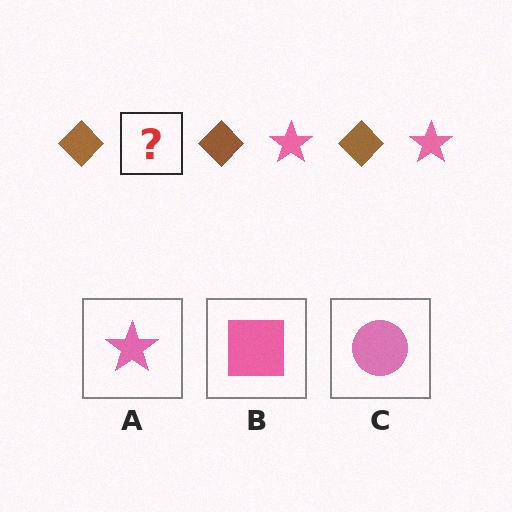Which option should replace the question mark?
Option A.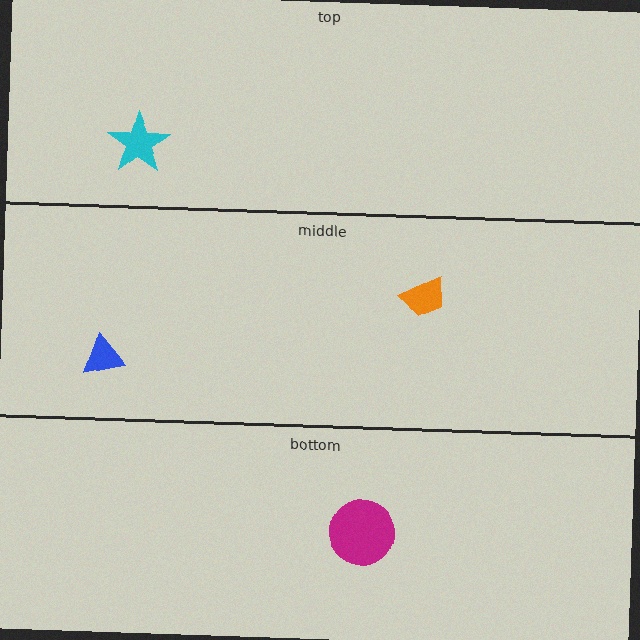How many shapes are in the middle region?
2.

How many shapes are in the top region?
1.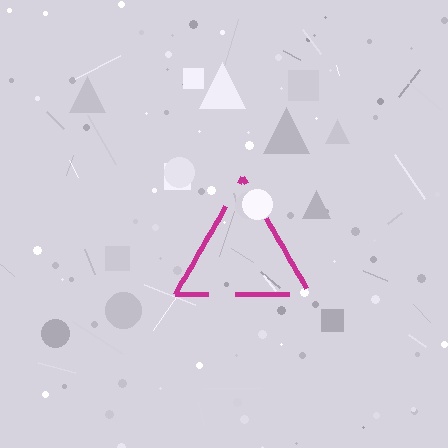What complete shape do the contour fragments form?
The contour fragments form a triangle.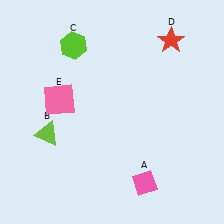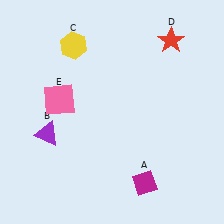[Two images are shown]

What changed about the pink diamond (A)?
In Image 1, A is pink. In Image 2, it changed to magenta.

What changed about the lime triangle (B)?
In Image 1, B is lime. In Image 2, it changed to purple.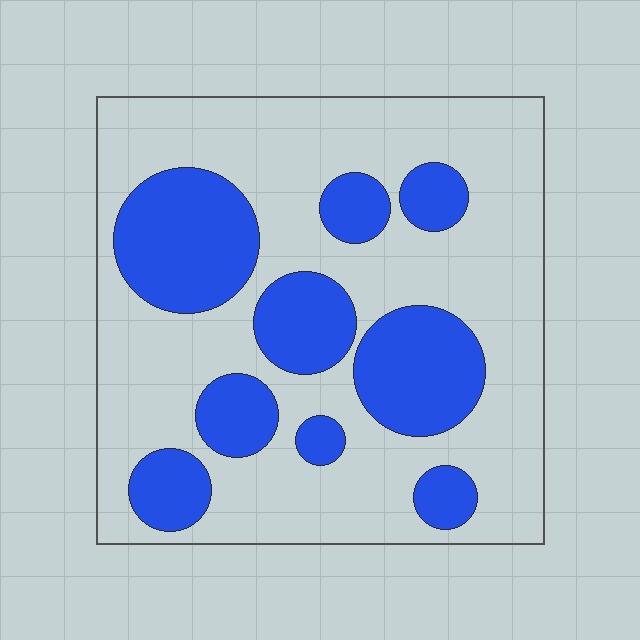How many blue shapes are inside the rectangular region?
9.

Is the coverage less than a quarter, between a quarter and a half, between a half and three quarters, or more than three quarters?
Between a quarter and a half.